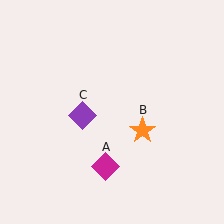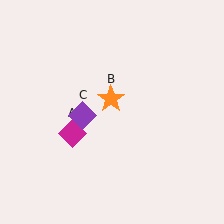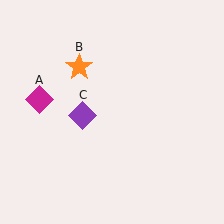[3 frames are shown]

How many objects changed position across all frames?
2 objects changed position: magenta diamond (object A), orange star (object B).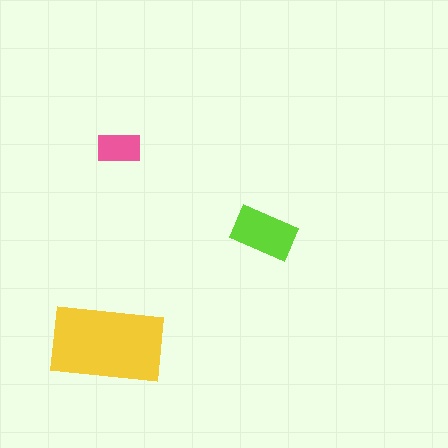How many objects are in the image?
There are 3 objects in the image.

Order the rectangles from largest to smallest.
the yellow one, the lime one, the pink one.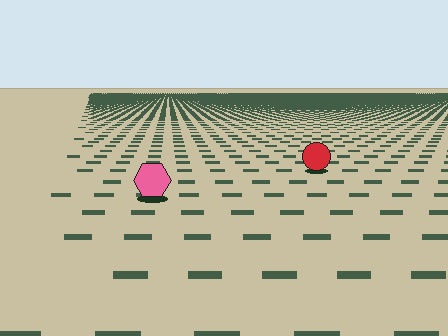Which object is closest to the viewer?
The pink hexagon is closest. The texture marks near it are larger and more spread out.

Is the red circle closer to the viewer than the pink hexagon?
No. The pink hexagon is closer — you can tell from the texture gradient: the ground texture is coarser near it.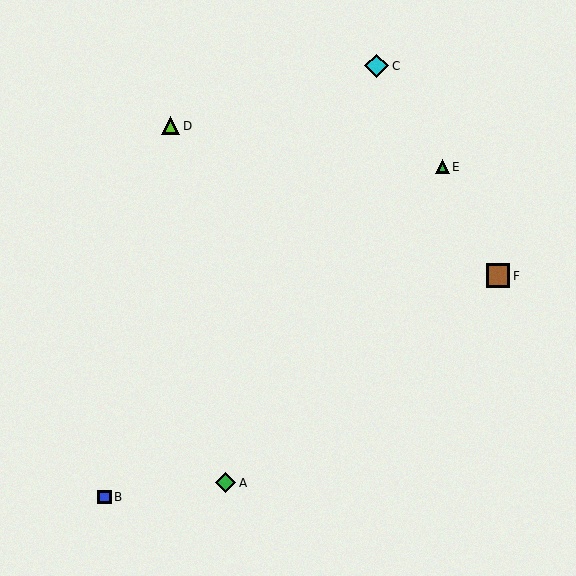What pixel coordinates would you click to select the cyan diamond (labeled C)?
Click at (377, 66) to select the cyan diamond C.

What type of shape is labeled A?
Shape A is a green diamond.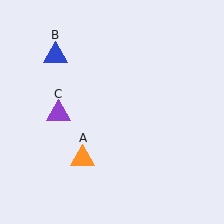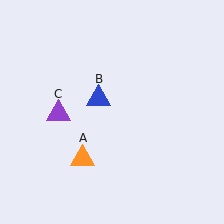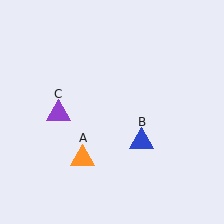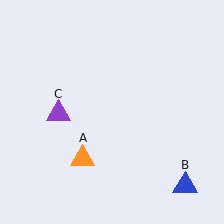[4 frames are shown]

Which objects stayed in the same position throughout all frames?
Orange triangle (object A) and purple triangle (object C) remained stationary.